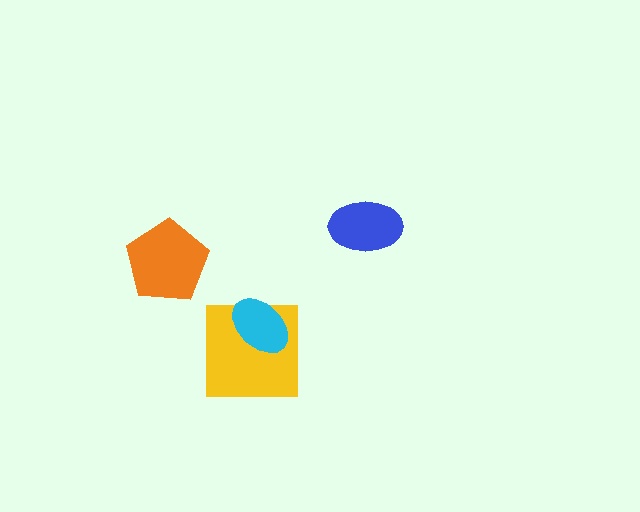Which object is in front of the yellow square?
The cyan ellipse is in front of the yellow square.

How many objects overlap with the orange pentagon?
0 objects overlap with the orange pentagon.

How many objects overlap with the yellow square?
1 object overlaps with the yellow square.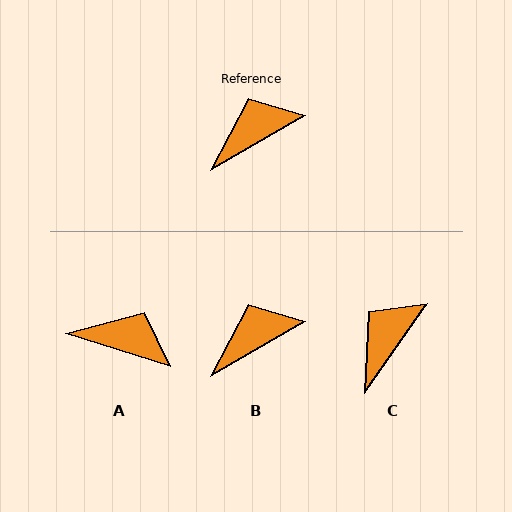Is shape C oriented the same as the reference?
No, it is off by about 25 degrees.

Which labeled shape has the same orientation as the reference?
B.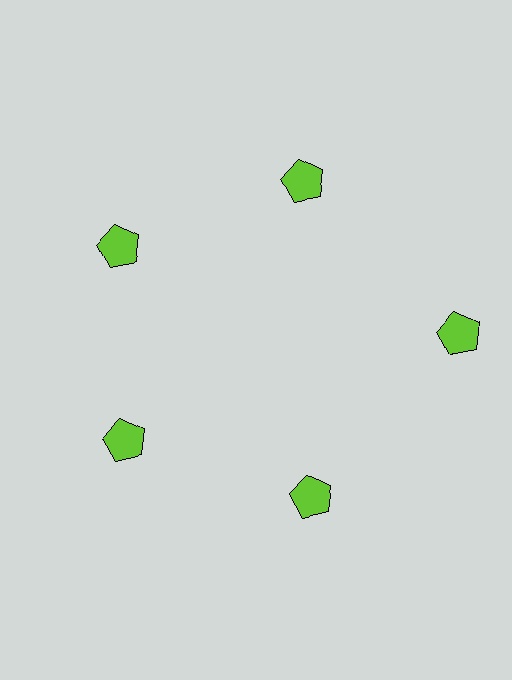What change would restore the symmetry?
The symmetry would be restored by moving it inward, back onto the ring so that all 5 pentagons sit at equal angles and equal distance from the center.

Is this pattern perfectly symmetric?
No. The 5 lime pentagons are arranged in a ring, but one element near the 3 o'clock position is pushed outward from the center, breaking the 5-fold rotational symmetry.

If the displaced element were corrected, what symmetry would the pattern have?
It would have 5-fold rotational symmetry — the pattern would map onto itself every 72 degrees.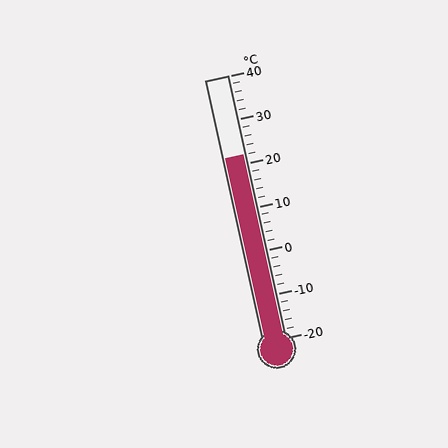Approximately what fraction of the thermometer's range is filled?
The thermometer is filled to approximately 70% of its range.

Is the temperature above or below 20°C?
The temperature is above 20°C.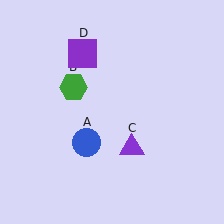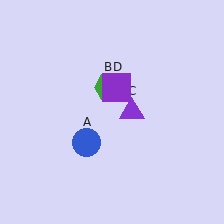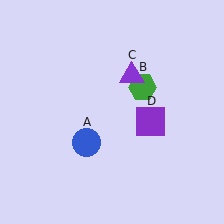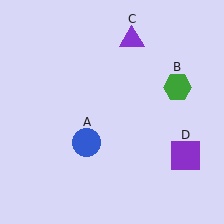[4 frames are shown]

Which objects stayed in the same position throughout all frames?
Blue circle (object A) remained stationary.